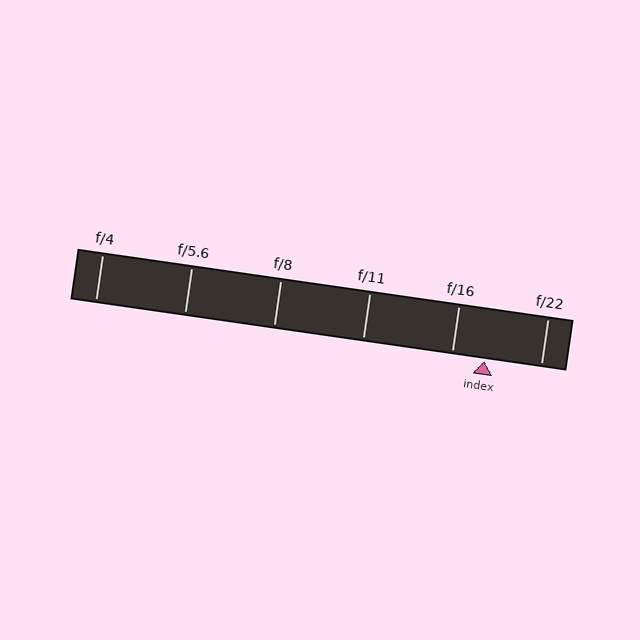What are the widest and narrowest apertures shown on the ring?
The widest aperture shown is f/4 and the narrowest is f/22.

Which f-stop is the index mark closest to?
The index mark is closest to f/16.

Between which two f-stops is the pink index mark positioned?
The index mark is between f/16 and f/22.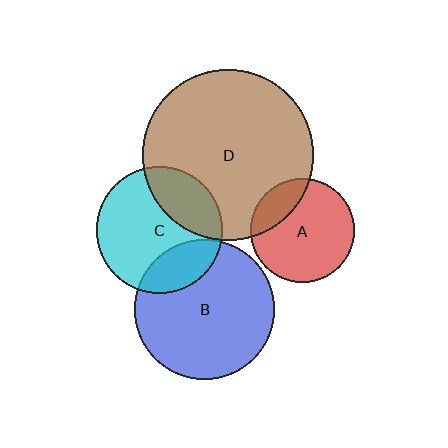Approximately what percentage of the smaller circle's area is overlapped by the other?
Approximately 20%.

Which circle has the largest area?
Circle D (brown).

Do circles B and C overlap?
Yes.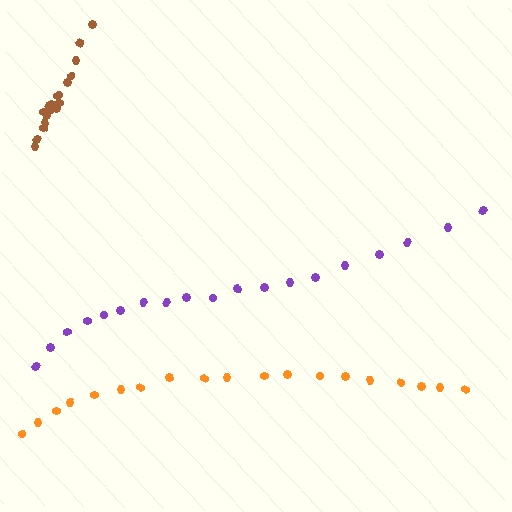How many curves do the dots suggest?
There are 3 distinct paths.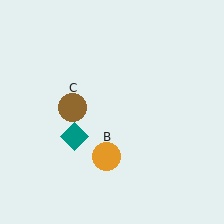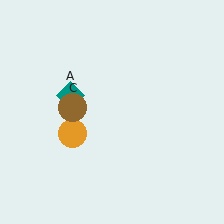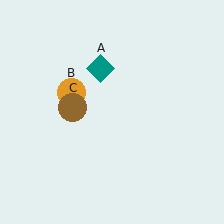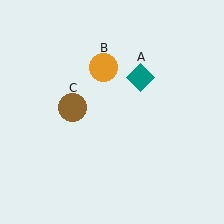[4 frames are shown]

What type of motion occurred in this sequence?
The teal diamond (object A), orange circle (object B) rotated clockwise around the center of the scene.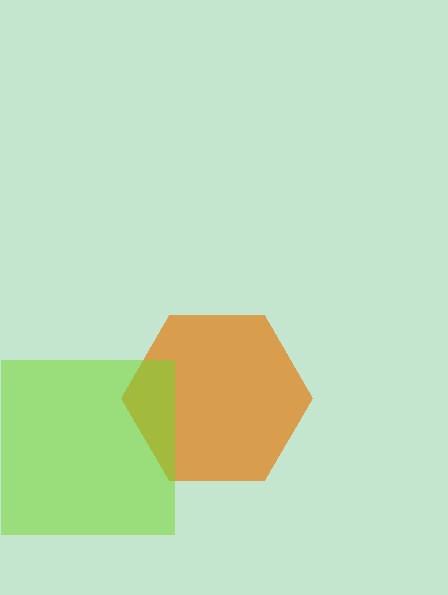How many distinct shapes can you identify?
There are 2 distinct shapes: an orange hexagon, a lime square.